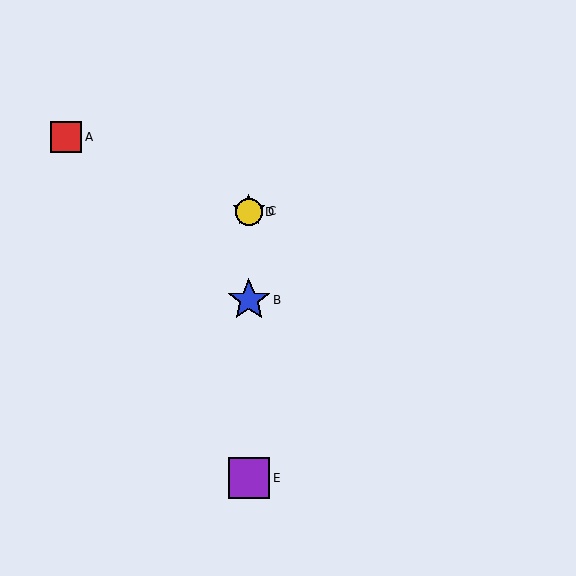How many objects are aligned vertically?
4 objects (B, C, D, E) are aligned vertically.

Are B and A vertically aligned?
No, B is at x≈249 and A is at x≈66.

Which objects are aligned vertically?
Objects B, C, D, E are aligned vertically.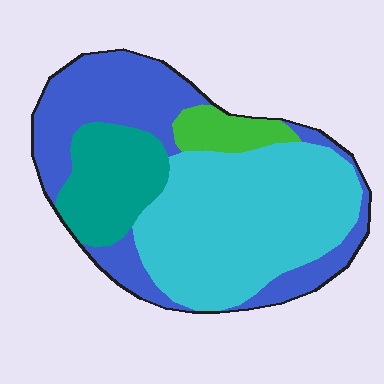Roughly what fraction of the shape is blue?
Blue takes up about one third (1/3) of the shape.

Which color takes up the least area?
Green, at roughly 5%.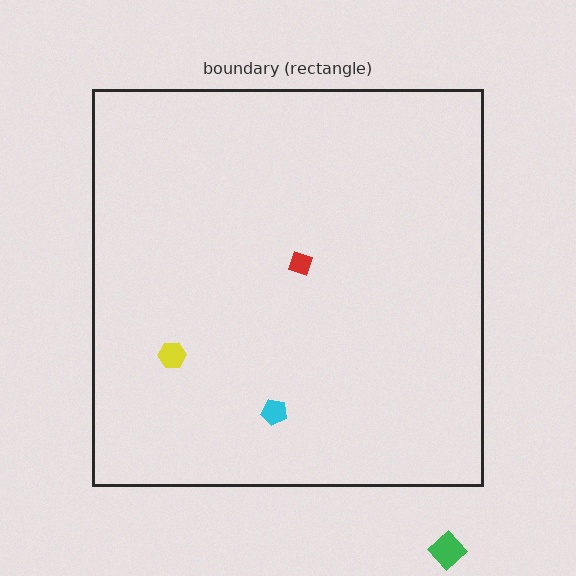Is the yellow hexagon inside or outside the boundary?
Inside.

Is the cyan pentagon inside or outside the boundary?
Inside.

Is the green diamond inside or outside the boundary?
Outside.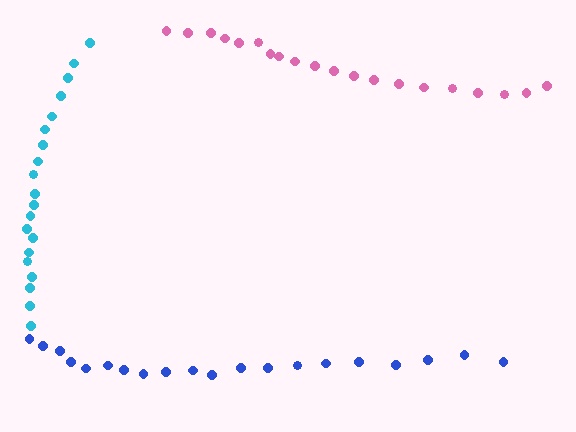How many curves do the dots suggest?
There are 3 distinct paths.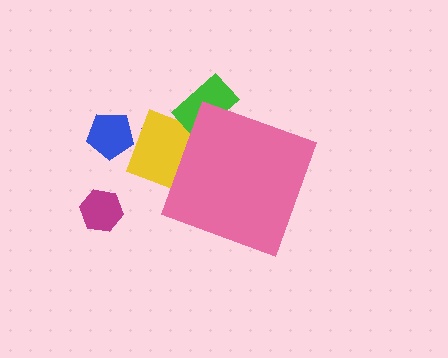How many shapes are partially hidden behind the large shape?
3 shapes are partially hidden.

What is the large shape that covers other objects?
A pink diamond.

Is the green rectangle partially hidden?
Yes, the green rectangle is partially hidden behind the pink diamond.